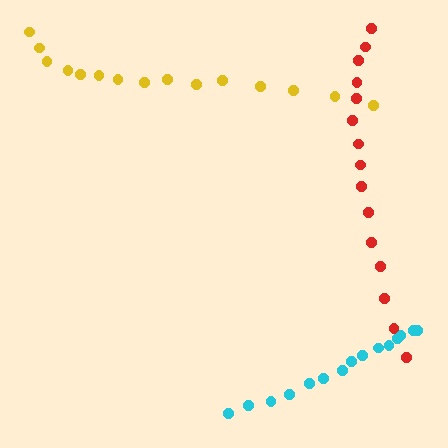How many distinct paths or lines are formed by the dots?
There are 3 distinct paths.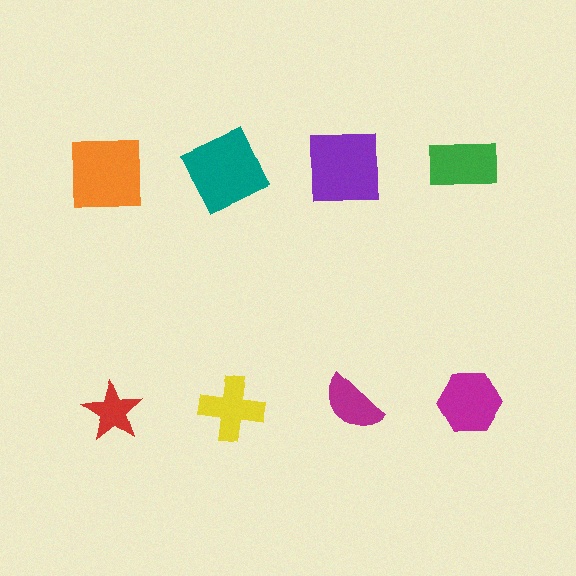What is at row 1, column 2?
A teal square.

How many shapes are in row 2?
4 shapes.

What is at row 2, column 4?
A magenta hexagon.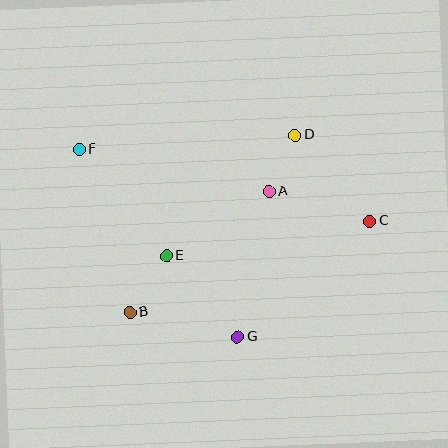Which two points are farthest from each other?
Points C and F are farthest from each other.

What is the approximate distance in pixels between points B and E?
The distance between B and E is approximately 68 pixels.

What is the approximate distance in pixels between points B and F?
The distance between B and F is approximately 171 pixels.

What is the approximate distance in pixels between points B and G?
The distance between B and G is approximately 111 pixels.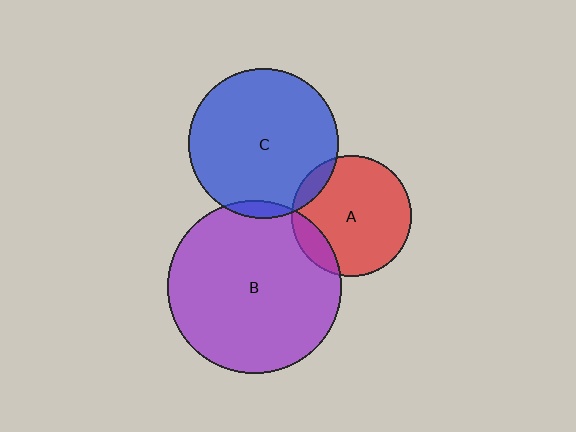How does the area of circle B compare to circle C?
Approximately 1.3 times.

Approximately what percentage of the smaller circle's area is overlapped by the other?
Approximately 5%.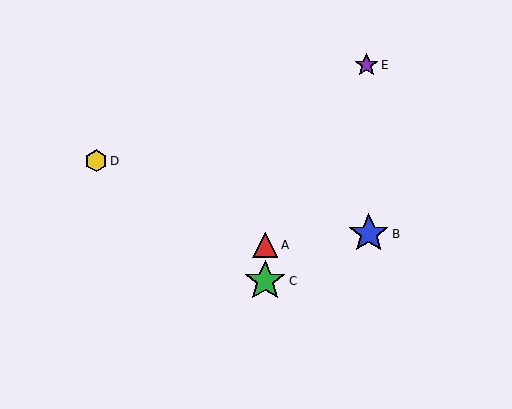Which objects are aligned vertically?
Objects A, C are aligned vertically.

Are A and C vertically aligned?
Yes, both are at x≈265.